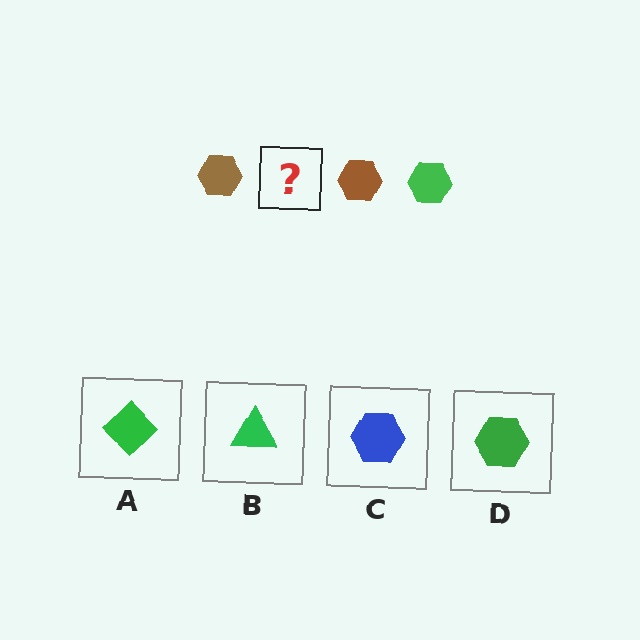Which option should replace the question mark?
Option D.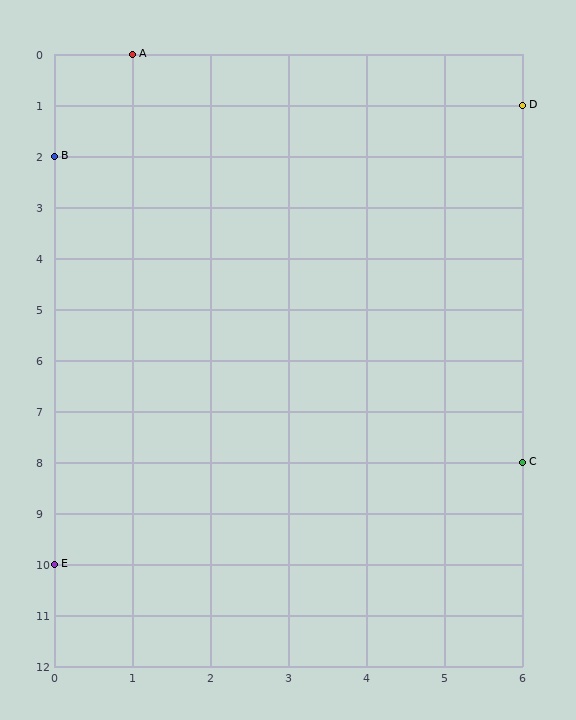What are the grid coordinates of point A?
Point A is at grid coordinates (1, 0).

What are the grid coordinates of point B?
Point B is at grid coordinates (0, 2).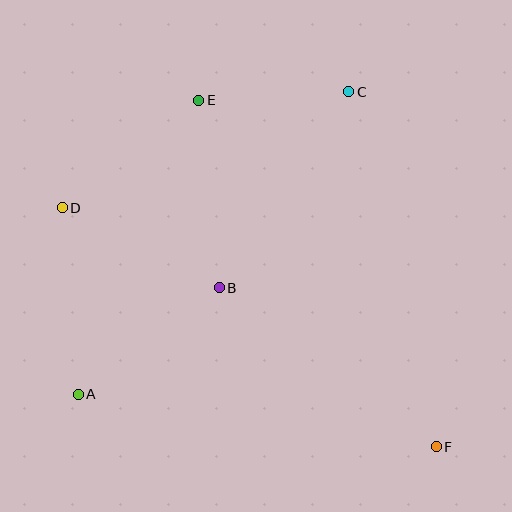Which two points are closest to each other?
Points C and E are closest to each other.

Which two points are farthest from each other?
Points D and F are farthest from each other.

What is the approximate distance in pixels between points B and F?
The distance between B and F is approximately 269 pixels.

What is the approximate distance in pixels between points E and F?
The distance between E and F is approximately 420 pixels.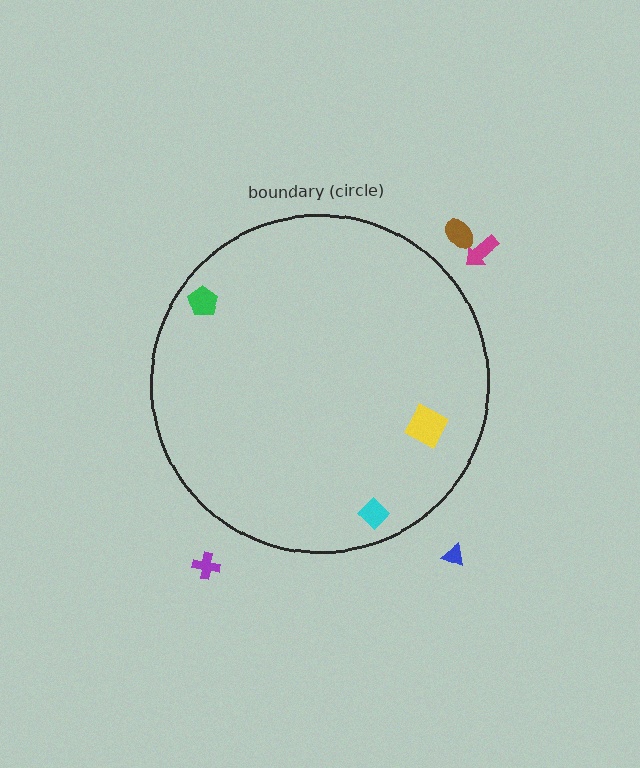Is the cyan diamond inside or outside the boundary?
Inside.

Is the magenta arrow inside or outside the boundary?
Outside.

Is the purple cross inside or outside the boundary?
Outside.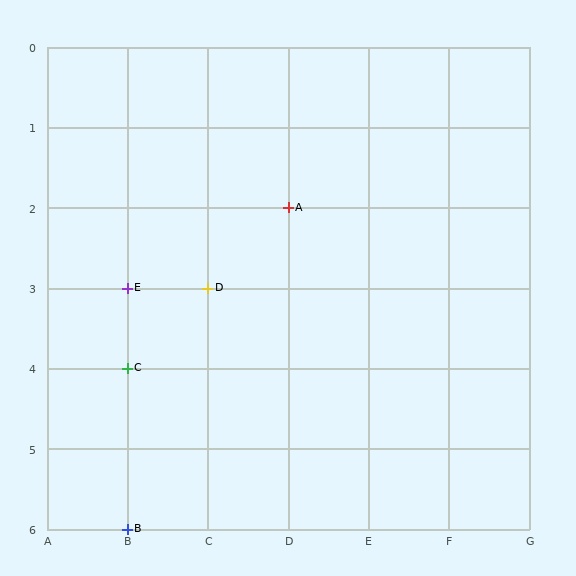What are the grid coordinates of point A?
Point A is at grid coordinates (D, 2).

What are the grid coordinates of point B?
Point B is at grid coordinates (B, 6).